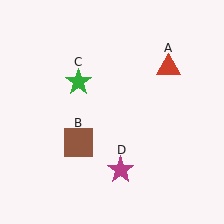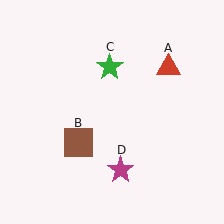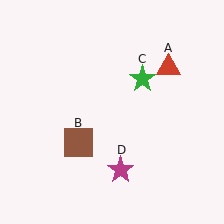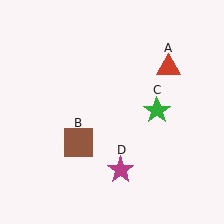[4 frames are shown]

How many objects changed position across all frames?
1 object changed position: green star (object C).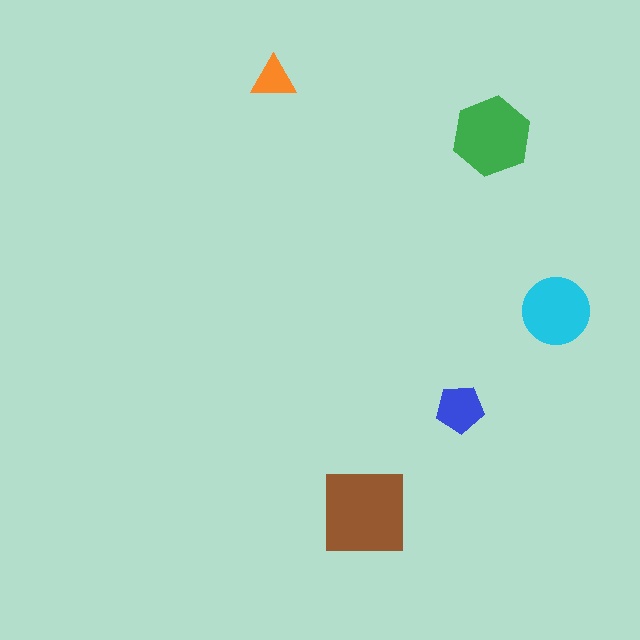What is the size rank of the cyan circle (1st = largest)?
3rd.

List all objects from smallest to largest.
The orange triangle, the blue pentagon, the cyan circle, the green hexagon, the brown square.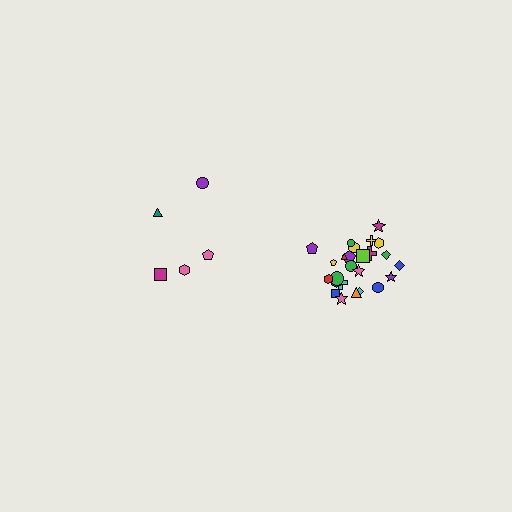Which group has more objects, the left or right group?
The right group.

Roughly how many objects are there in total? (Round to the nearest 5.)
Roughly 30 objects in total.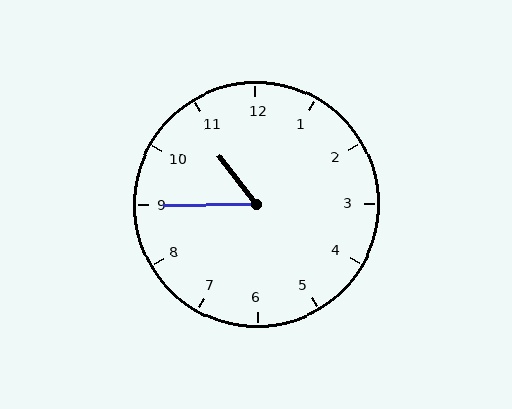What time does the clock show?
10:45.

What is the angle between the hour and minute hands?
Approximately 52 degrees.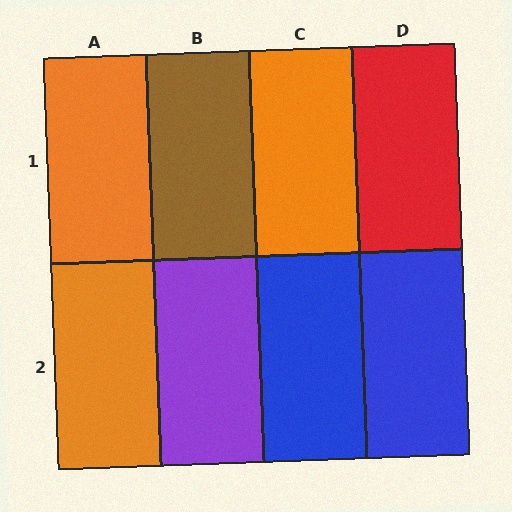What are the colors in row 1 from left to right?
Orange, brown, orange, red.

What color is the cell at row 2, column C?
Blue.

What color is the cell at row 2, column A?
Orange.